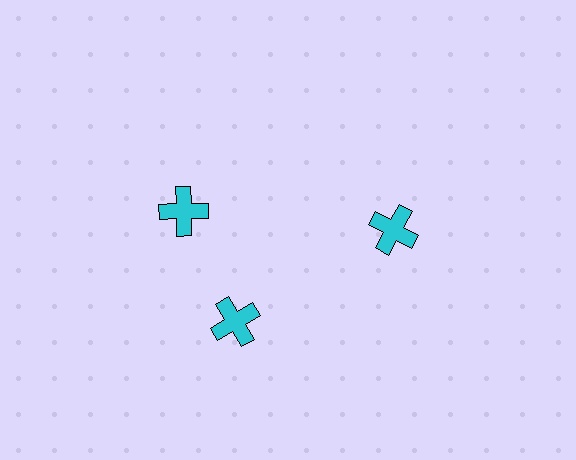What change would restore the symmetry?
The symmetry would be restored by rotating it back into even spacing with its neighbors so that all 3 crosses sit at equal angles and equal distance from the center.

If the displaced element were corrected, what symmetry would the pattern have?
It would have 3-fold rotational symmetry — the pattern would map onto itself every 120 degrees.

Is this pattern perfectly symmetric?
No. The 3 cyan crosses are arranged in a ring, but one element near the 11 o'clock position is rotated out of alignment along the ring, breaking the 3-fold rotational symmetry.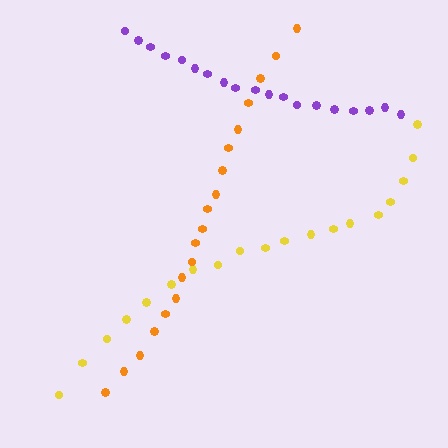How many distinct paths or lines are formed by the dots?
There are 3 distinct paths.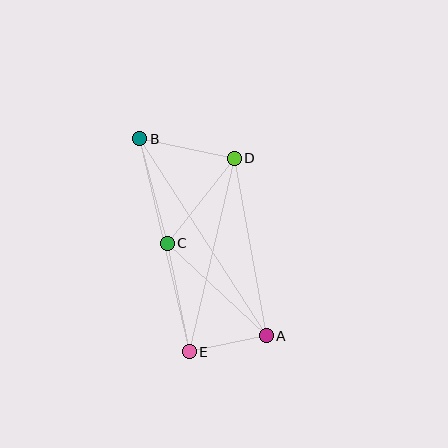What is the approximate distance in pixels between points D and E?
The distance between D and E is approximately 199 pixels.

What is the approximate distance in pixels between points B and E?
The distance between B and E is approximately 218 pixels.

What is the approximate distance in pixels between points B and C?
The distance between B and C is approximately 108 pixels.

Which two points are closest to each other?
Points A and E are closest to each other.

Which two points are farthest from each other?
Points A and B are farthest from each other.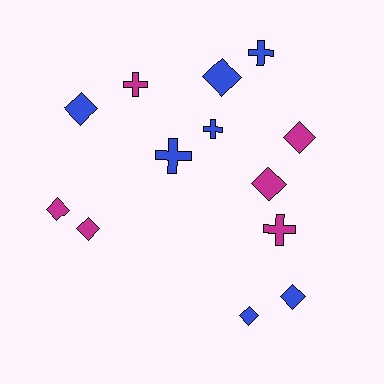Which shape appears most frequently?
Diamond, with 8 objects.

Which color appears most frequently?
Blue, with 7 objects.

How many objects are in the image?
There are 13 objects.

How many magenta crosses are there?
There are 2 magenta crosses.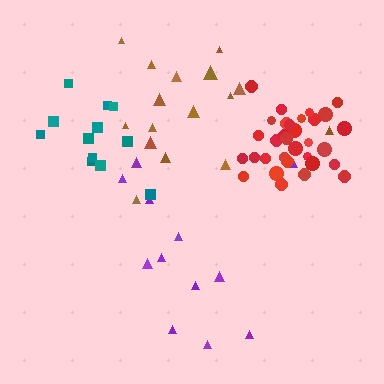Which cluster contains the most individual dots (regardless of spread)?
Red (32).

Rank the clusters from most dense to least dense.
red, teal, brown, purple.